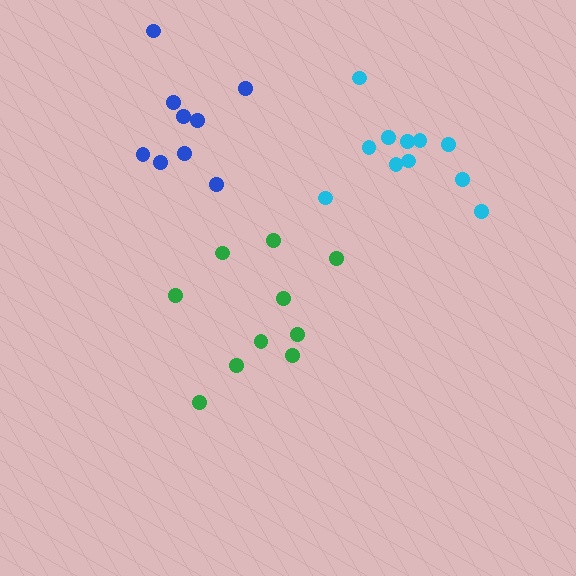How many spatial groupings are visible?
There are 3 spatial groupings.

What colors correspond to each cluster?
The clusters are colored: cyan, green, blue.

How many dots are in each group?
Group 1: 11 dots, Group 2: 10 dots, Group 3: 9 dots (30 total).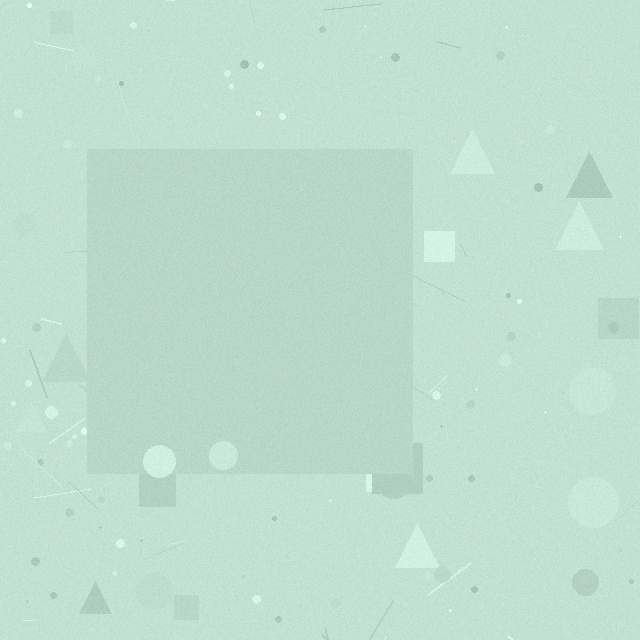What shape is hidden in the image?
A square is hidden in the image.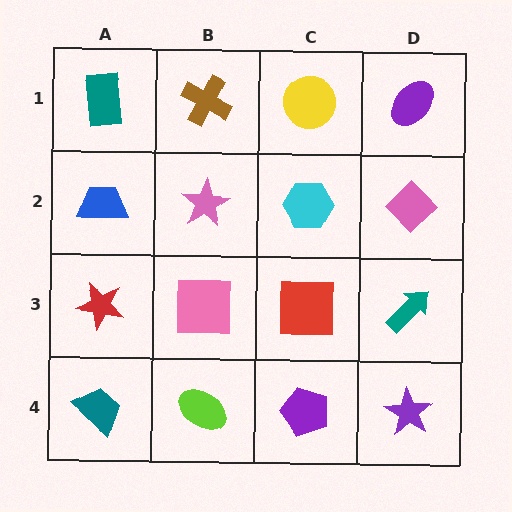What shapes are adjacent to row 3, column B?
A pink star (row 2, column B), a lime ellipse (row 4, column B), a red star (row 3, column A), a red square (row 3, column C).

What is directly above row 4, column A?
A red star.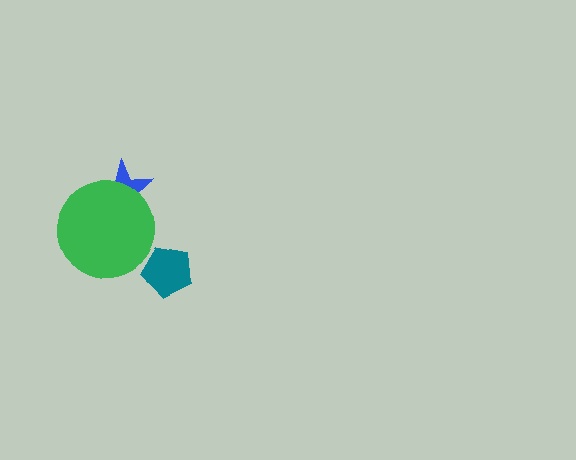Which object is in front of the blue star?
The green circle is in front of the blue star.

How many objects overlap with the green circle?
1 object overlaps with the green circle.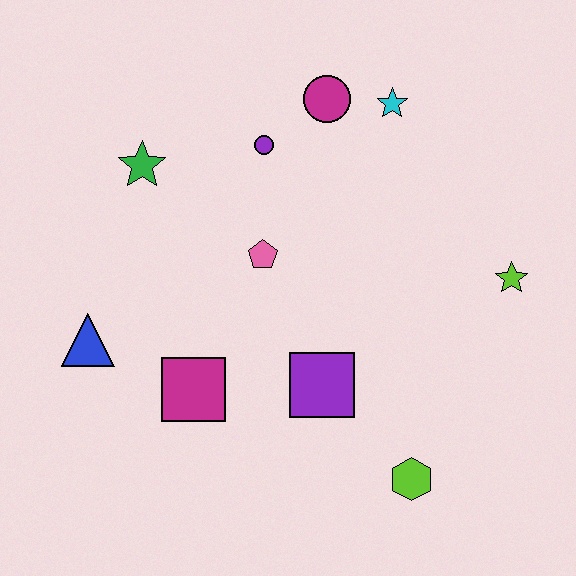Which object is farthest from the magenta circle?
The lime hexagon is farthest from the magenta circle.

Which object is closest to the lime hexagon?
The purple square is closest to the lime hexagon.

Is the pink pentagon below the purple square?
No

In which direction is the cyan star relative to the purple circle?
The cyan star is to the right of the purple circle.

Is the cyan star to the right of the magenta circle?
Yes